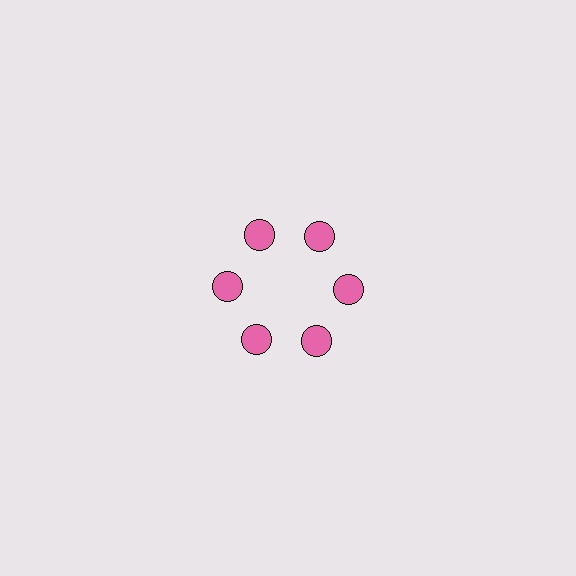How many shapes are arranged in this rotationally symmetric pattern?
There are 6 shapes, arranged in 6 groups of 1.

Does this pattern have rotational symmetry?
Yes, this pattern has 6-fold rotational symmetry. It looks the same after rotating 60 degrees around the center.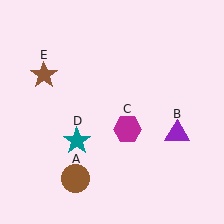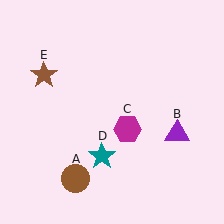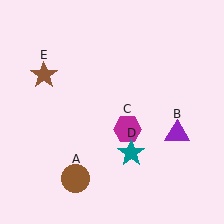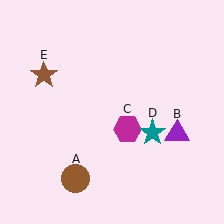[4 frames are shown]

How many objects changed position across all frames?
1 object changed position: teal star (object D).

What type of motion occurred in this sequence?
The teal star (object D) rotated counterclockwise around the center of the scene.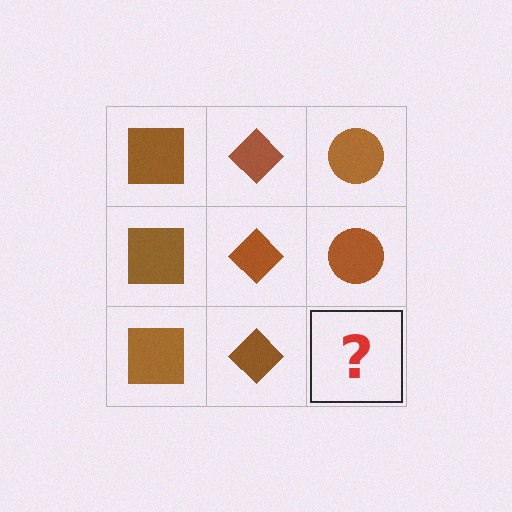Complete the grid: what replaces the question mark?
The question mark should be replaced with a brown circle.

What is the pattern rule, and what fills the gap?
The rule is that each column has a consistent shape. The gap should be filled with a brown circle.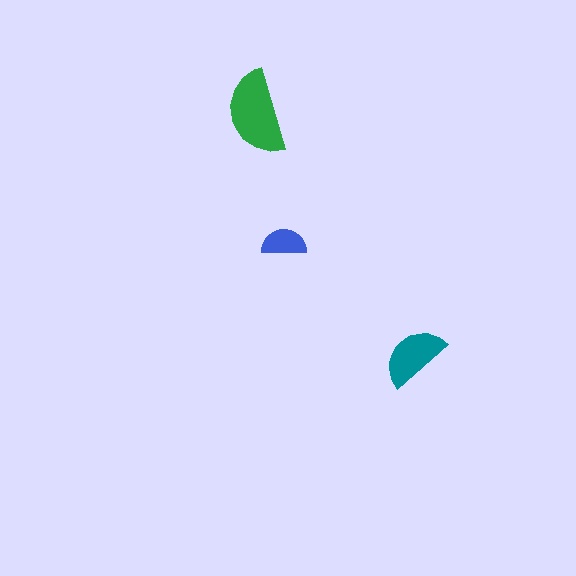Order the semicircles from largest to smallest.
the green one, the teal one, the blue one.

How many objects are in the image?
There are 3 objects in the image.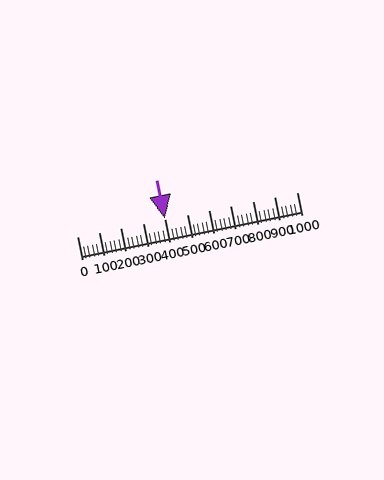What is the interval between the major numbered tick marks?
The major tick marks are spaced 100 units apart.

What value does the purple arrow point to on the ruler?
The purple arrow points to approximately 400.